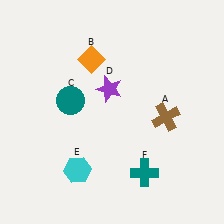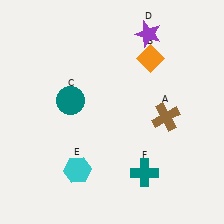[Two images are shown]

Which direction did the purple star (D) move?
The purple star (D) moved up.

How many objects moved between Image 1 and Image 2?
2 objects moved between the two images.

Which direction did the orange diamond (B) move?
The orange diamond (B) moved right.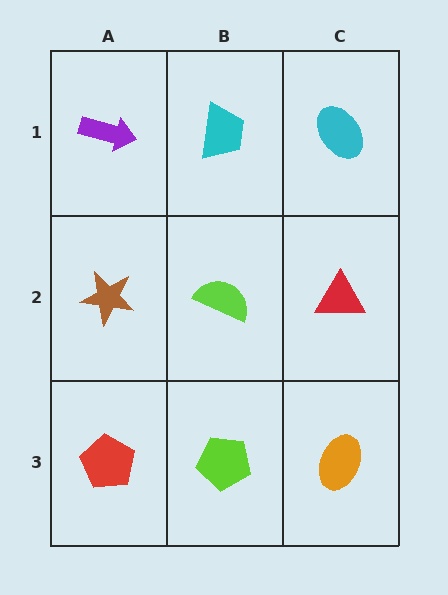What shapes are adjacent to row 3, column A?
A brown star (row 2, column A), a lime pentagon (row 3, column B).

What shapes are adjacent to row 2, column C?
A cyan ellipse (row 1, column C), an orange ellipse (row 3, column C), a lime semicircle (row 2, column B).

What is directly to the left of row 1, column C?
A cyan trapezoid.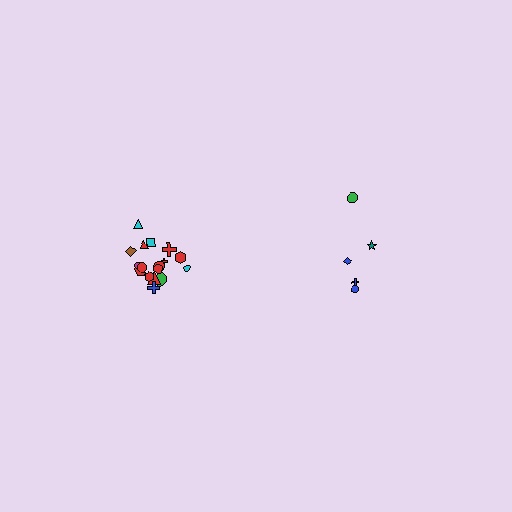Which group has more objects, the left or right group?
The left group.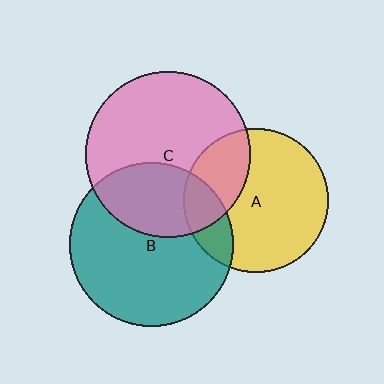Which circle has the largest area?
Circle C (pink).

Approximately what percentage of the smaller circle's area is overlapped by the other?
Approximately 35%.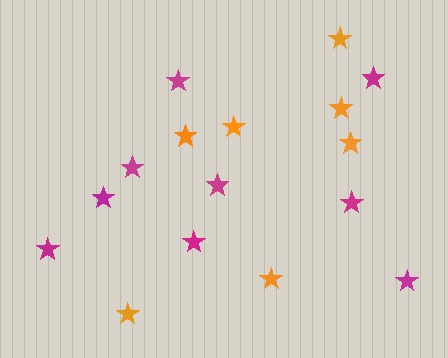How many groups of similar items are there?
There are 2 groups: one group of orange stars (7) and one group of magenta stars (9).